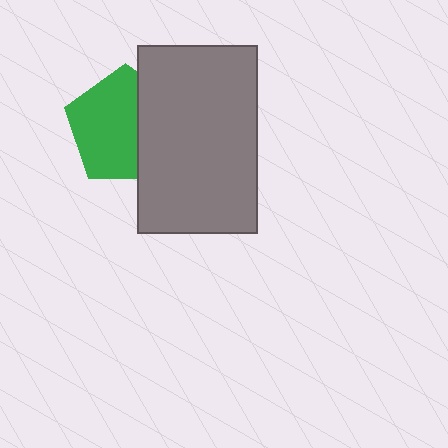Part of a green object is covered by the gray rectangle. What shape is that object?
It is a pentagon.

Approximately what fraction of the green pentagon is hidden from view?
Roughly 37% of the green pentagon is hidden behind the gray rectangle.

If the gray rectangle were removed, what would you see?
You would see the complete green pentagon.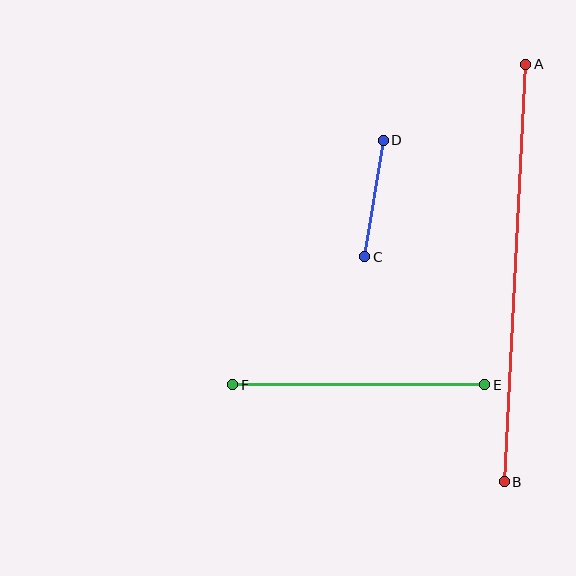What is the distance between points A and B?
The distance is approximately 418 pixels.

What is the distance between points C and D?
The distance is approximately 118 pixels.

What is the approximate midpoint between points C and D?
The midpoint is at approximately (374, 198) pixels.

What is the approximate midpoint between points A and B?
The midpoint is at approximately (515, 273) pixels.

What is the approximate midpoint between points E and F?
The midpoint is at approximately (359, 385) pixels.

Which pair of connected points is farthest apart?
Points A and B are farthest apart.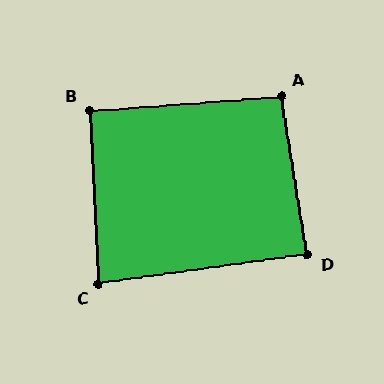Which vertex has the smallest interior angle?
C, at approximately 85 degrees.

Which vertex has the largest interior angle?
A, at approximately 95 degrees.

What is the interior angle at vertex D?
Approximately 89 degrees (approximately right).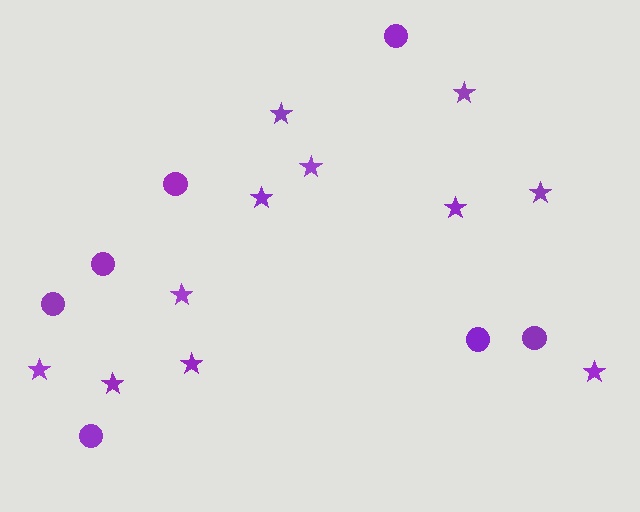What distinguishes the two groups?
There are 2 groups: one group of stars (11) and one group of circles (7).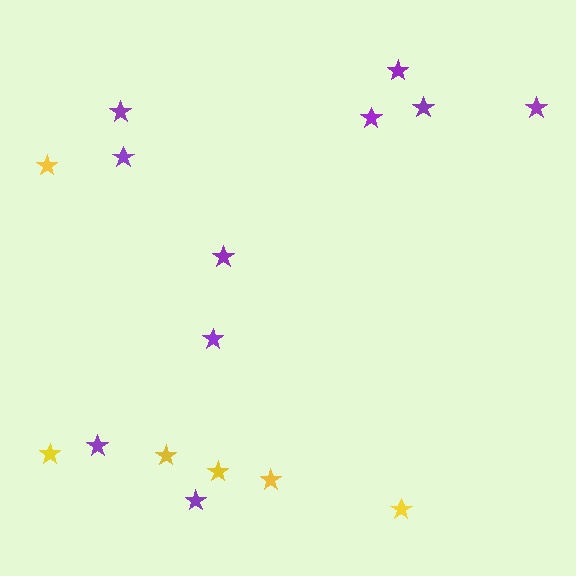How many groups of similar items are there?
There are 2 groups: one group of yellow stars (6) and one group of purple stars (10).